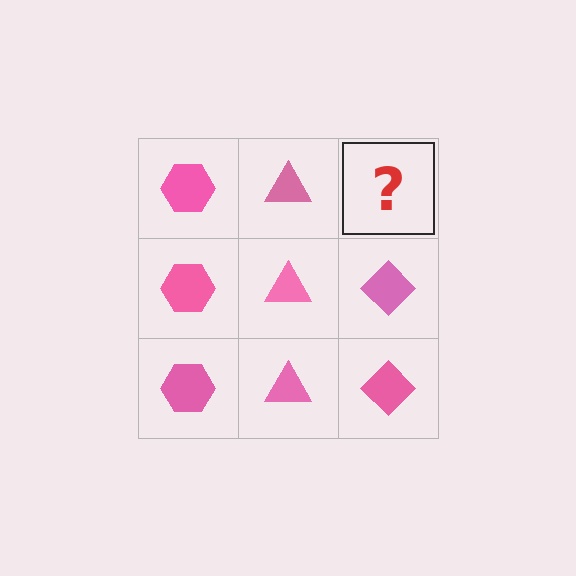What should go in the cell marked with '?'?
The missing cell should contain a pink diamond.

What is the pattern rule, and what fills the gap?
The rule is that each column has a consistent shape. The gap should be filled with a pink diamond.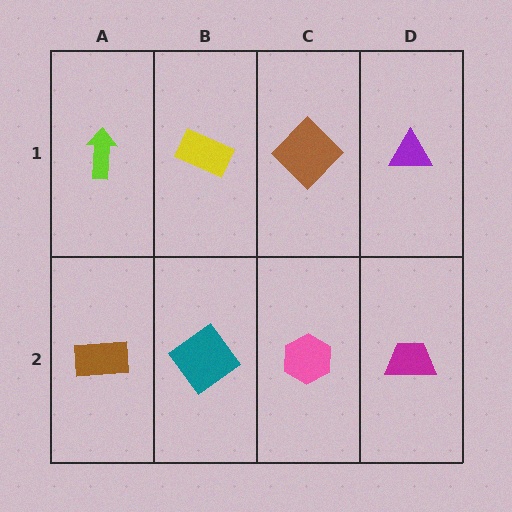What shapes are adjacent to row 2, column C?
A brown diamond (row 1, column C), a teal diamond (row 2, column B), a magenta trapezoid (row 2, column D).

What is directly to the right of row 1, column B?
A brown diamond.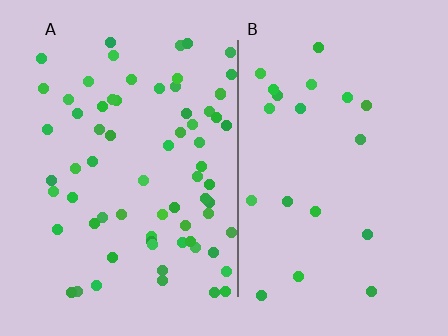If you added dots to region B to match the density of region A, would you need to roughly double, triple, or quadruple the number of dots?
Approximately triple.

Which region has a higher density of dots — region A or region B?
A (the left).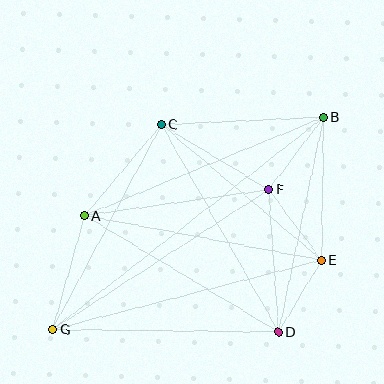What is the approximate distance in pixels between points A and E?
The distance between A and E is approximately 241 pixels.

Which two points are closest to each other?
Points D and E are closest to each other.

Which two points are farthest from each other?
Points B and G are farthest from each other.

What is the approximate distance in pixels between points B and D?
The distance between B and D is approximately 220 pixels.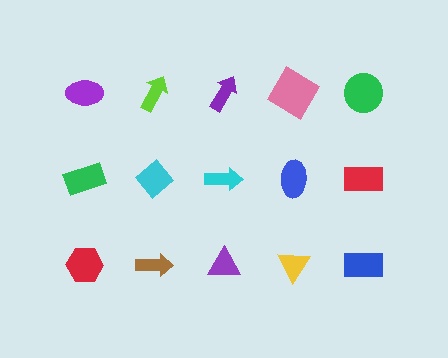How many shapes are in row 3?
5 shapes.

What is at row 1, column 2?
A lime arrow.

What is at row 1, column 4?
A pink diamond.